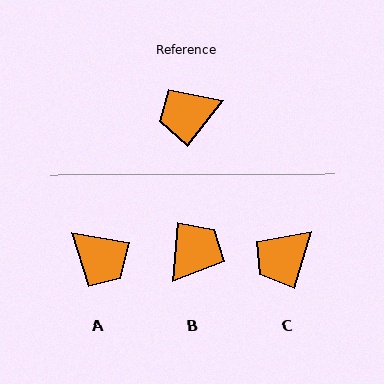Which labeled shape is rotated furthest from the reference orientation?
B, about 148 degrees away.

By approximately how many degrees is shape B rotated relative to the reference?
Approximately 148 degrees clockwise.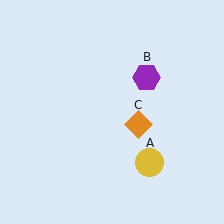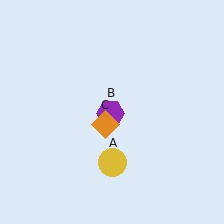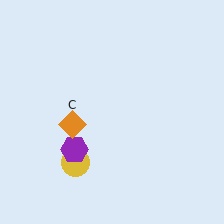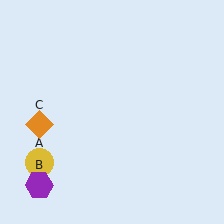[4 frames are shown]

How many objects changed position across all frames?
3 objects changed position: yellow circle (object A), purple hexagon (object B), orange diamond (object C).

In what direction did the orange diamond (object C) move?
The orange diamond (object C) moved left.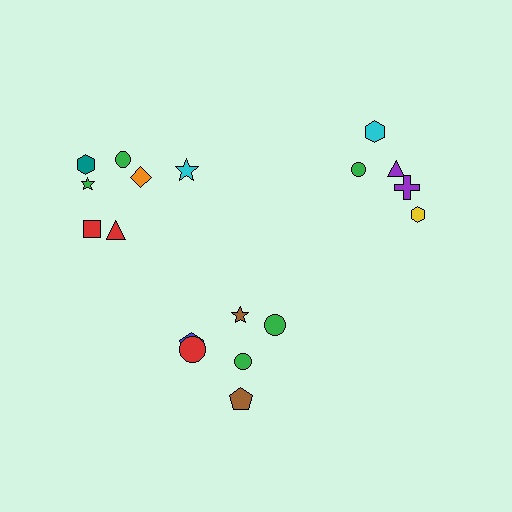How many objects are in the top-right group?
There are 5 objects.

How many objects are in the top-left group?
There are 7 objects.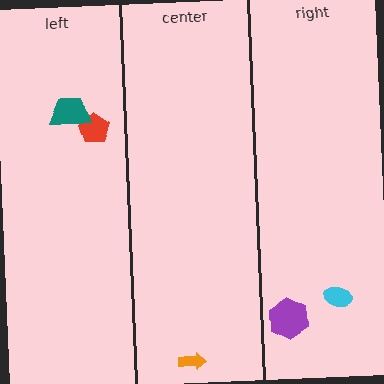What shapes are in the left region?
The red pentagon, the teal trapezoid.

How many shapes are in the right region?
2.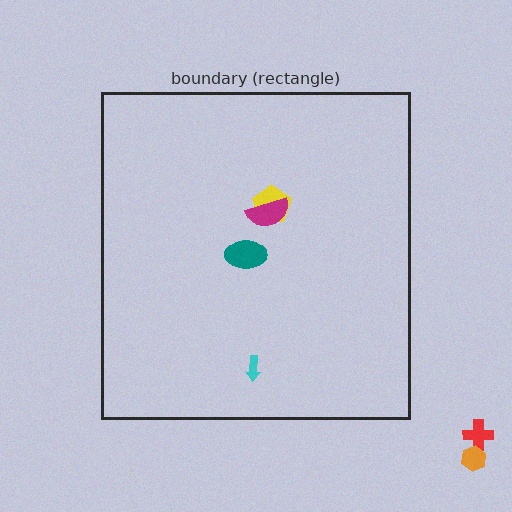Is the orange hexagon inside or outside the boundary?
Outside.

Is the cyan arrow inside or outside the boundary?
Inside.